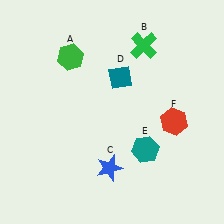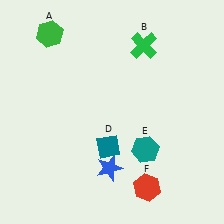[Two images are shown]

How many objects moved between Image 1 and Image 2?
3 objects moved between the two images.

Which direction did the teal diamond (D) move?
The teal diamond (D) moved down.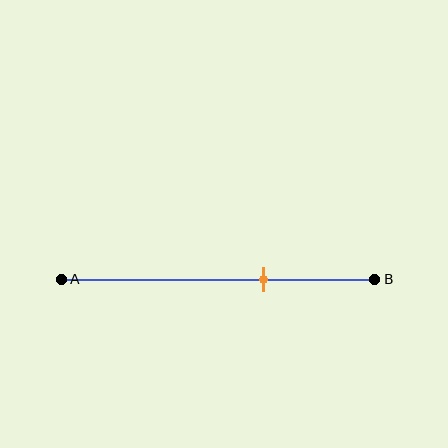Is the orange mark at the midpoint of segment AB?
No, the mark is at about 65% from A, not at the 50% midpoint.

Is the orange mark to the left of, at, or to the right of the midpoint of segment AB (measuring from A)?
The orange mark is to the right of the midpoint of segment AB.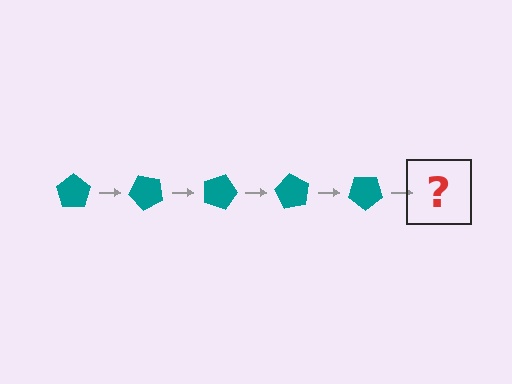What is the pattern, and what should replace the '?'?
The pattern is that the pentagon rotates 45 degrees each step. The '?' should be a teal pentagon rotated 225 degrees.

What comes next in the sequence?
The next element should be a teal pentagon rotated 225 degrees.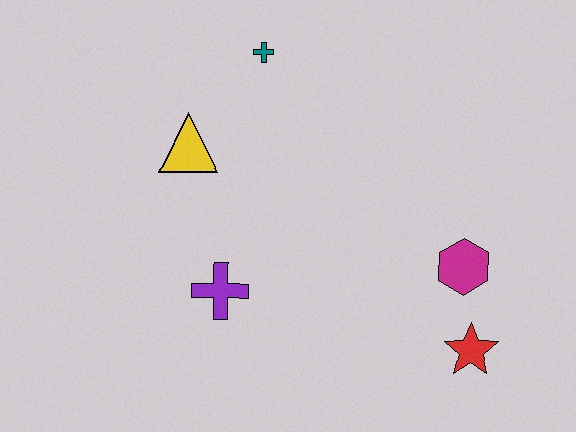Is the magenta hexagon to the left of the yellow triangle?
No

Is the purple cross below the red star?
No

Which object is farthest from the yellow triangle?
The red star is farthest from the yellow triangle.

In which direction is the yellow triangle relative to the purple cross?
The yellow triangle is above the purple cross.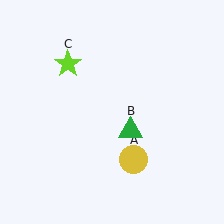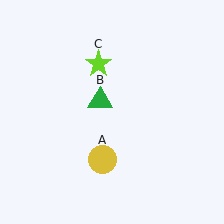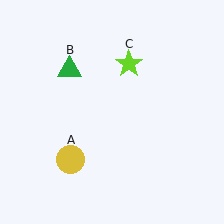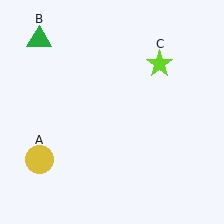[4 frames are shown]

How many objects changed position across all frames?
3 objects changed position: yellow circle (object A), green triangle (object B), lime star (object C).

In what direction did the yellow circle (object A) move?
The yellow circle (object A) moved left.